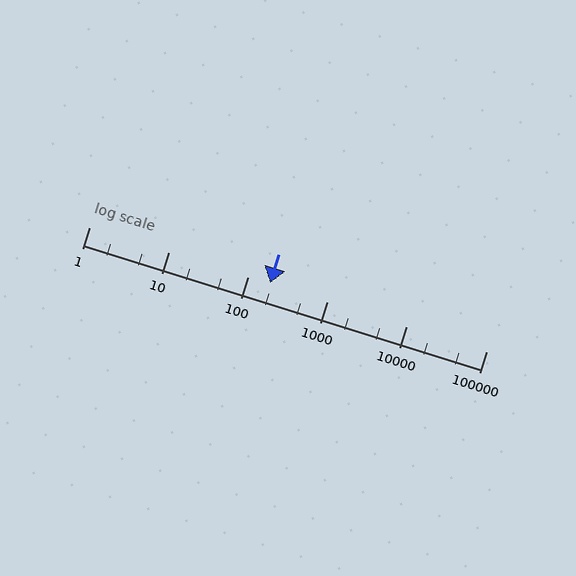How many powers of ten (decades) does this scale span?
The scale spans 5 decades, from 1 to 100000.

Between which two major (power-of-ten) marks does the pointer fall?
The pointer is between 100 and 1000.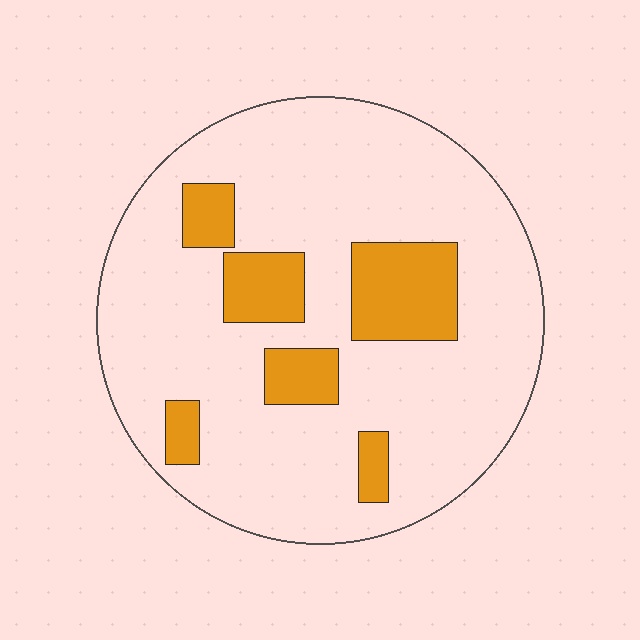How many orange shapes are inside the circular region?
6.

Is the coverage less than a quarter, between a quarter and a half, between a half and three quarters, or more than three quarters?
Less than a quarter.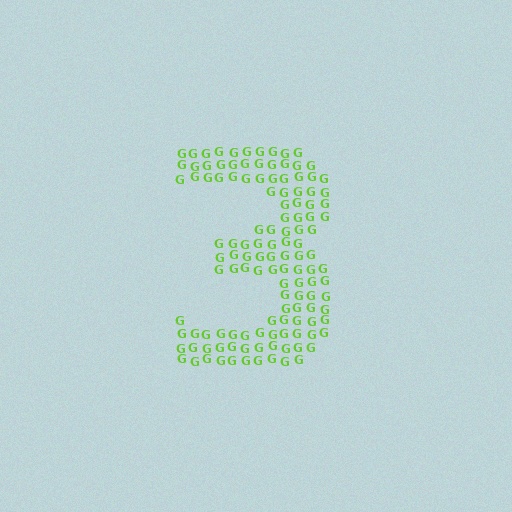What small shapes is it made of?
It is made of small letter G's.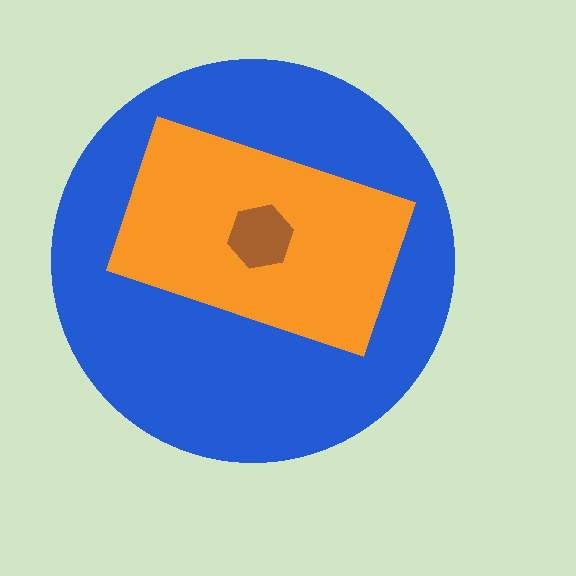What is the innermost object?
The brown hexagon.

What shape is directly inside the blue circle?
The orange rectangle.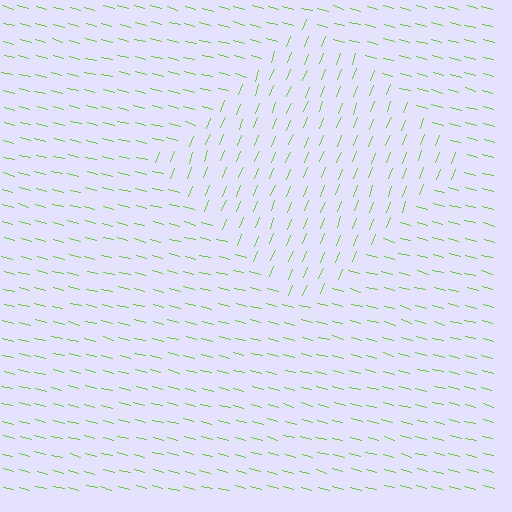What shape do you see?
I see a diamond.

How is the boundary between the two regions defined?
The boundary is defined purely by a change in line orientation (approximately 83 degrees difference). All lines are the same color and thickness.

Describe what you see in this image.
The image is filled with small lime line segments. A diamond region in the image has lines oriented differently from the surrounding lines, creating a visible texture boundary.